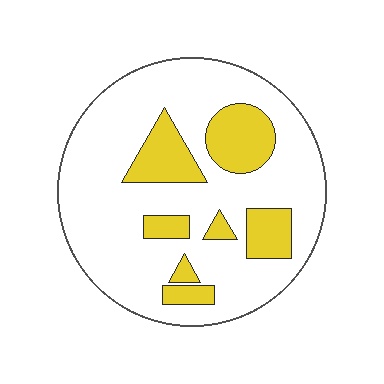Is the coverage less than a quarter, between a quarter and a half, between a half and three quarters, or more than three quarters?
Less than a quarter.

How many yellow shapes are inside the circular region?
7.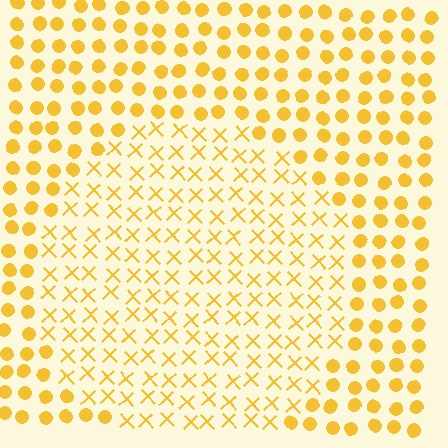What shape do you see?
I see a circle.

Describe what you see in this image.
The image is filled with small yellow elements arranged in a uniform grid. A circle-shaped region contains X marks, while the surrounding area contains circles. The boundary is defined purely by the change in element shape.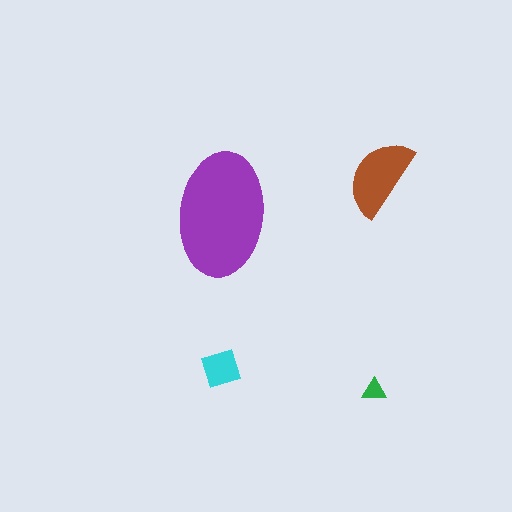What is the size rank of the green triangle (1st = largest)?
4th.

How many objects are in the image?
There are 4 objects in the image.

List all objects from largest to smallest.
The purple ellipse, the brown semicircle, the cyan diamond, the green triangle.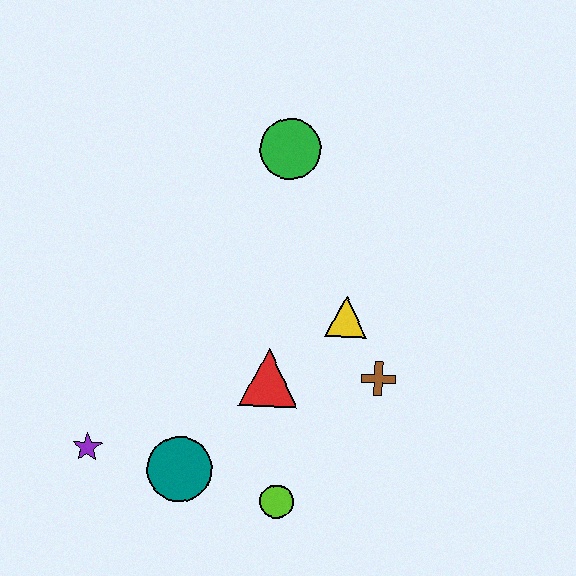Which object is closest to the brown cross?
The yellow triangle is closest to the brown cross.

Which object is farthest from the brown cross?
The purple star is farthest from the brown cross.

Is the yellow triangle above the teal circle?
Yes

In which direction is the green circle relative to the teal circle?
The green circle is above the teal circle.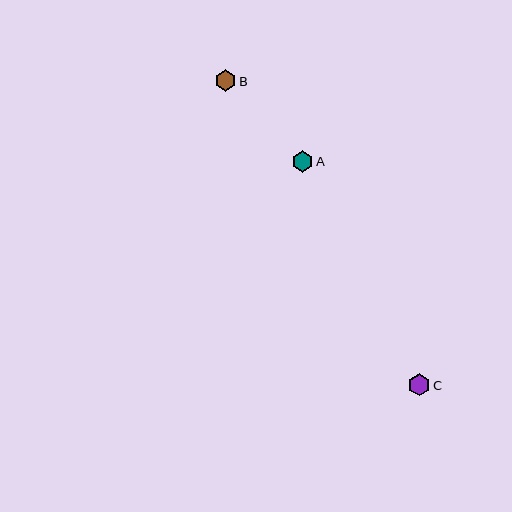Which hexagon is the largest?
Hexagon C is the largest with a size of approximately 22 pixels.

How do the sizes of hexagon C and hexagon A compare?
Hexagon C and hexagon A are approximately the same size.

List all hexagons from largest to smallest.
From largest to smallest: C, A, B.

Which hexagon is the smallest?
Hexagon B is the smallest with a size of approximately 21 pixels.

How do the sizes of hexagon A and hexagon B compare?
Hexagon A and hexagon B are approximately the same size.